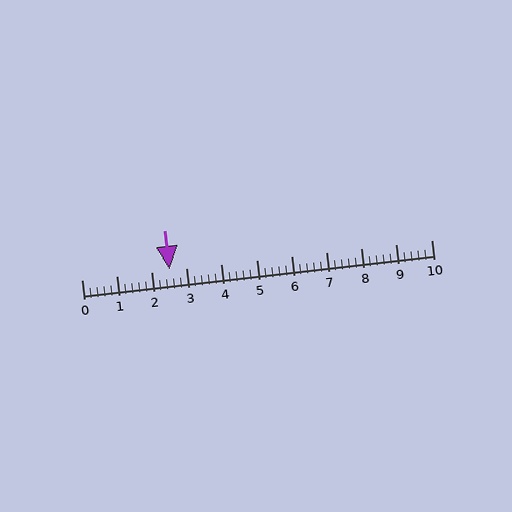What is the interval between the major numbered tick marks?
The major tick marks are spaced 1 units apart.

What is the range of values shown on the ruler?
The ruler shows values from 0 to 10.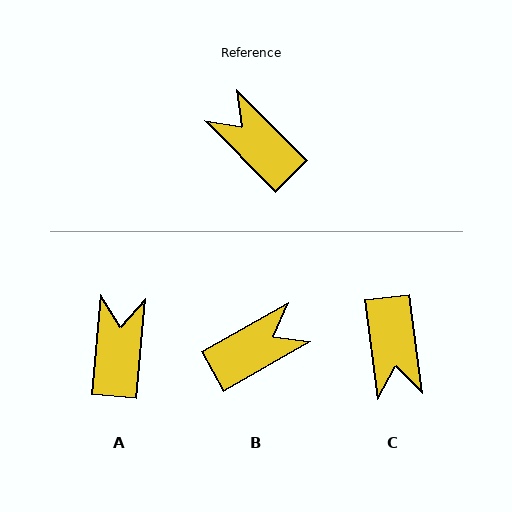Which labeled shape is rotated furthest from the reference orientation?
C, about 143 degrees away.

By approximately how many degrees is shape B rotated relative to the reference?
Approximately 105 degrees clockwise.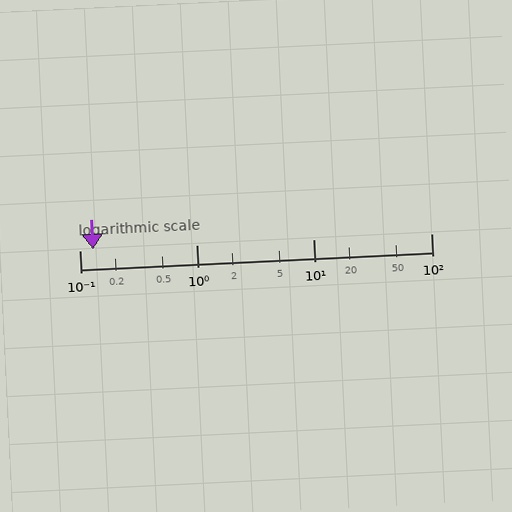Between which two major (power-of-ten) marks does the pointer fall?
The pointer is between 0.1 and 1.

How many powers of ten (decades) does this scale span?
The scale spans 3 decades, from 0.1 to 100.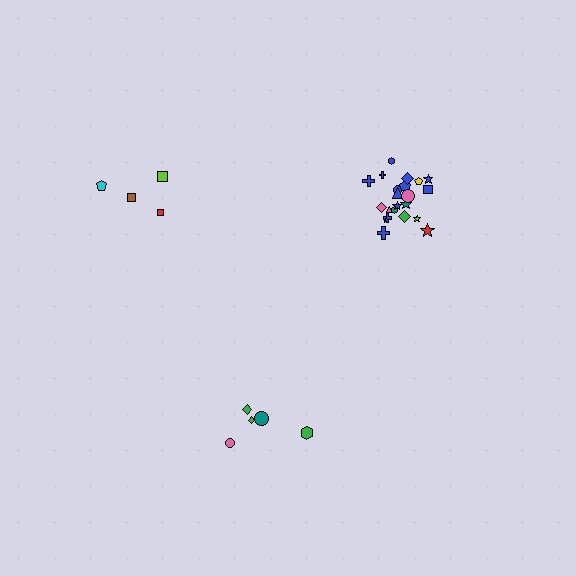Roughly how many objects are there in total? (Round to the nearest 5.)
Roughly 30 objects in total.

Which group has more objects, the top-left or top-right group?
The top-right group.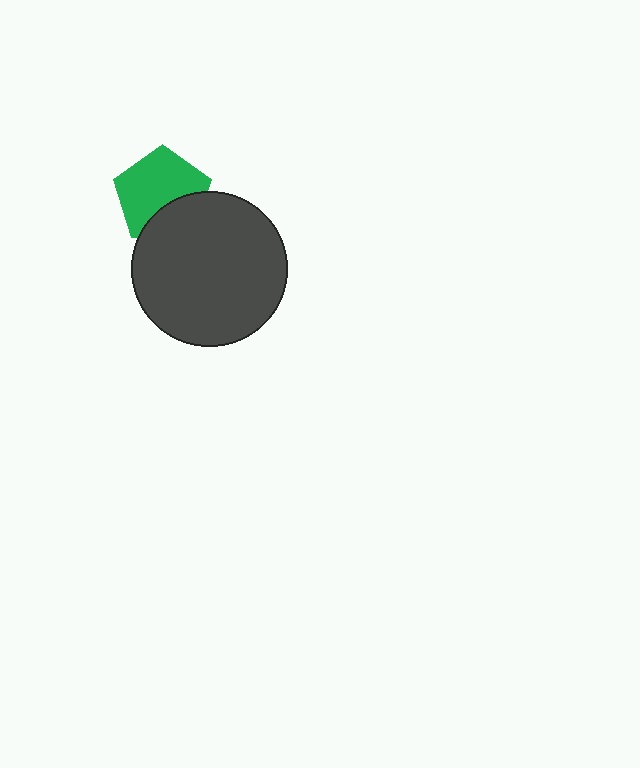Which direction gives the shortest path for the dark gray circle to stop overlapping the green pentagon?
Moving down gives the shortest separation.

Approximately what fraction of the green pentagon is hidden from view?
Roughly 31% of the green pentagon is hidden behind the dark gray circle.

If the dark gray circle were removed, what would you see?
You would see the complete green pentagon.